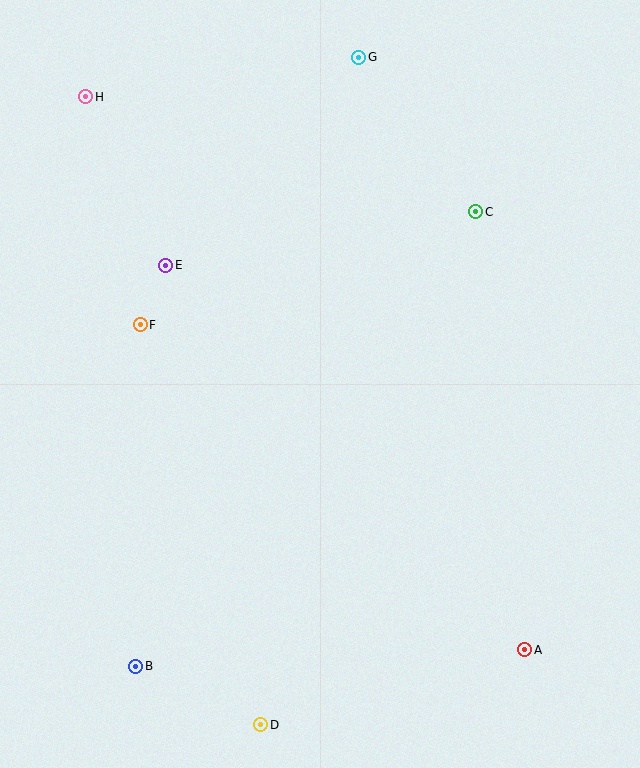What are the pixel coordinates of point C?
Point C is at (476, 212).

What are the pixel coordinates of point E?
Point E is at (166, 265).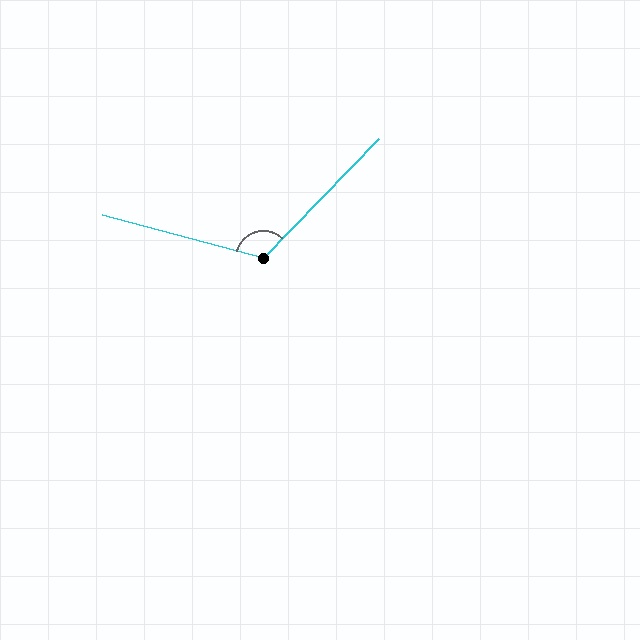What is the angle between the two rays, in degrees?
Approximately 119 degrees.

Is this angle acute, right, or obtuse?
It is obtuse.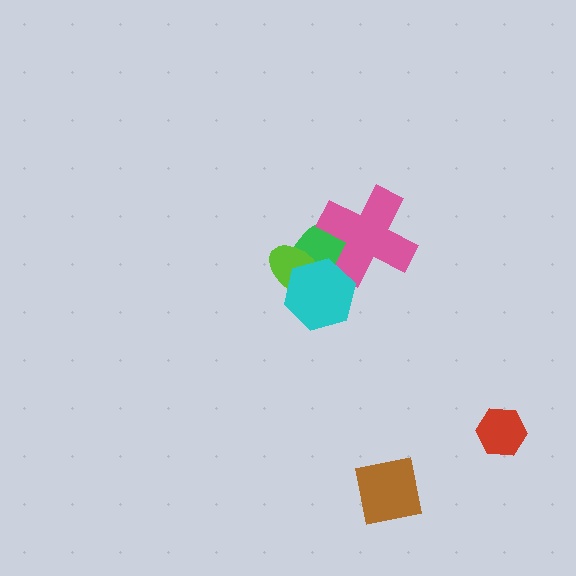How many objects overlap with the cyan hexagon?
3 objects overlap with the cyan hexagon.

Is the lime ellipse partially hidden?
Yes, it is partially covered by another shape.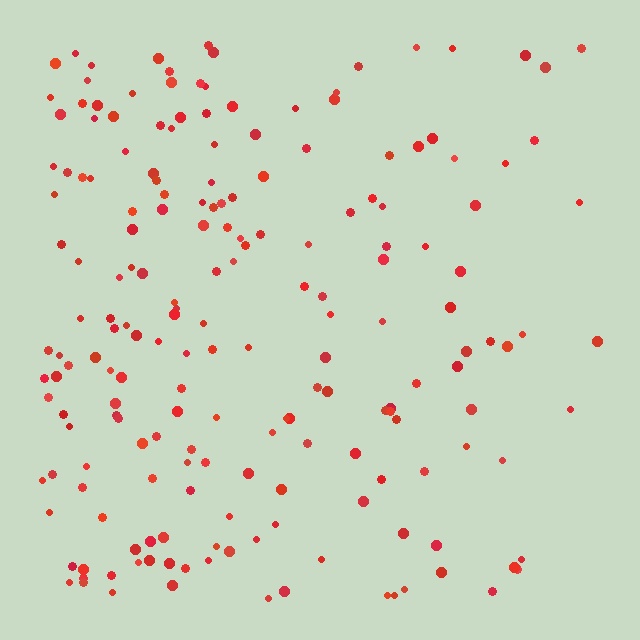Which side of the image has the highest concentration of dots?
The left.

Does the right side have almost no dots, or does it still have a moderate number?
Still a moderate number, just noticeably fewer than the left.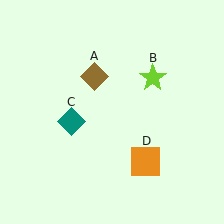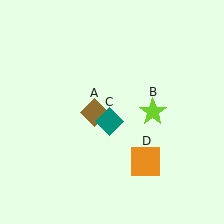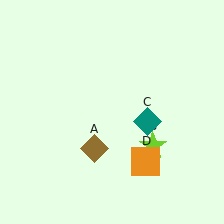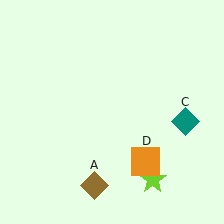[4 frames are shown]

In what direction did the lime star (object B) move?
The lime star (object B) moved down.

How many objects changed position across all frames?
3 objects changed position: brown diamond (object A), lime star (object B), teal diamond (object C).